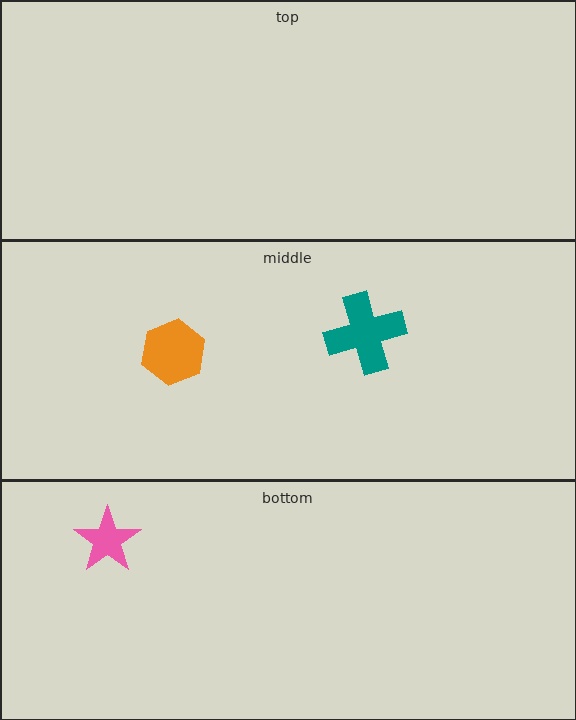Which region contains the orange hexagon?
The middle region.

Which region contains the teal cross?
The middle region.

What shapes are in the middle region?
The teal cross, the orange hexagon.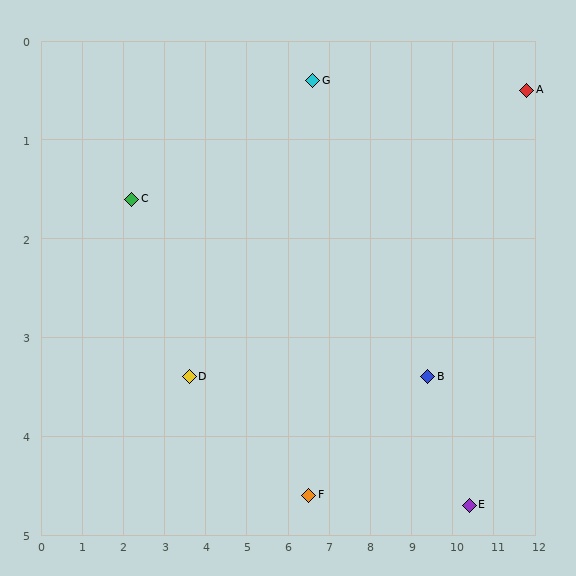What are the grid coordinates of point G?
Point G is at approximately (6.6, 0.4).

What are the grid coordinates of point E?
Point E is at approximately (10.4, 4.7).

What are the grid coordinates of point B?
Point B is at approximately (9.4, 3.4).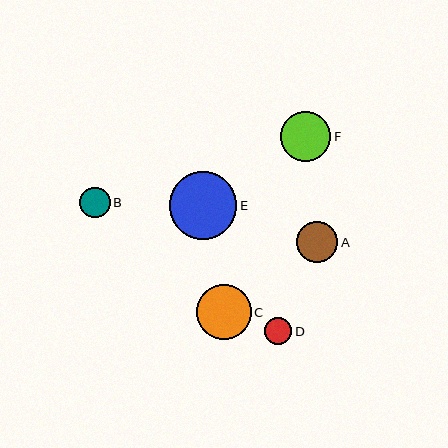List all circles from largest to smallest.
From largest to smallest: E, C, F, A, B, D.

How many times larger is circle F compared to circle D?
Circle F is approximately 1.8 times the size of circle D.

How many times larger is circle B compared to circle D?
Circle B is approximately 1.1 times the size of circle D.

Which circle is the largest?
Circle E is the largest with a size of approximately 68 pixels.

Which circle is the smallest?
Circle D is the smallest with a size of approximately 27 pixels.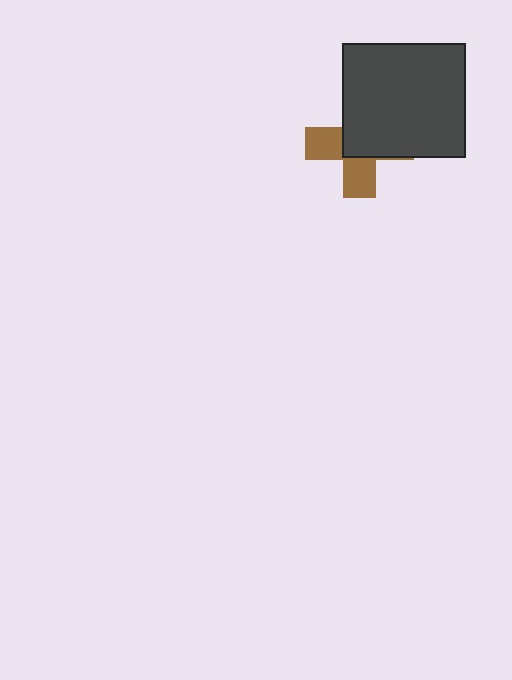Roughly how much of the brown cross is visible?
A small part of it is visible (roughly 43%).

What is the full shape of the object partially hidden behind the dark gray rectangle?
The partially hidden object is a brown cross.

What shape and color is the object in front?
The object in front is a dark gray rectangle.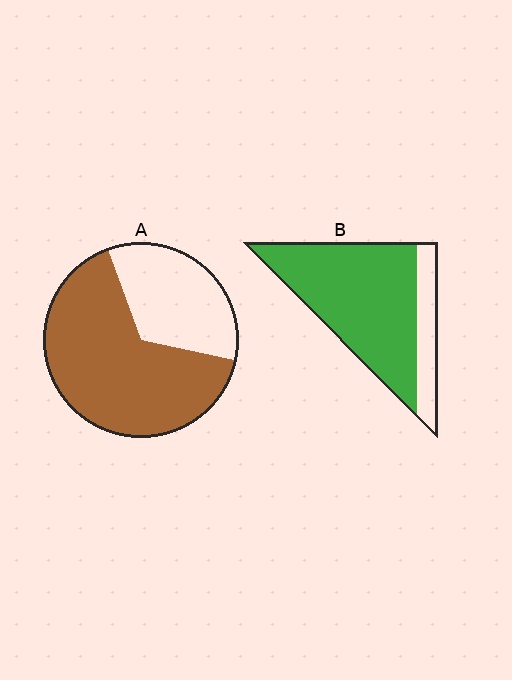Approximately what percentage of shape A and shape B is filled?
A is approximately 65% and B is approximately 80%.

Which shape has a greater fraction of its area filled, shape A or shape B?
Shape B.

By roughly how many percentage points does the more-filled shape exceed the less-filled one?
By roughly 15 percentage points (B over A).